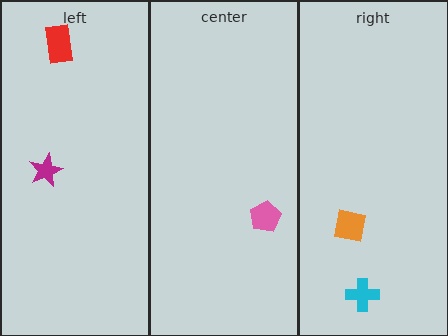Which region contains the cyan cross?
The right region.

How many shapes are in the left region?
2.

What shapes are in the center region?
The pink pentagon.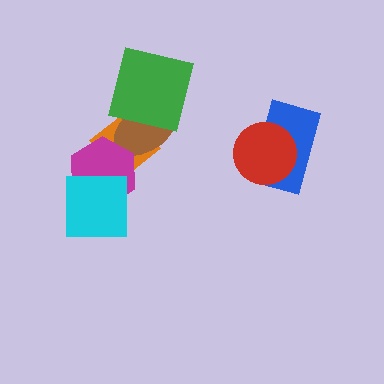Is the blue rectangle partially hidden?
Yes, it is partially covered by another shape.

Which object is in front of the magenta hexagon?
The cyan square is in front of the magenta hexagon.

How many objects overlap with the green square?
2 objects overlap with the green square.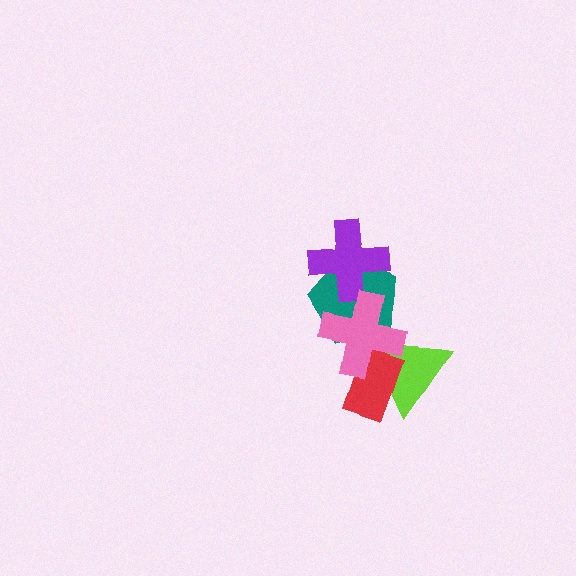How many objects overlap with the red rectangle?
2 objects overlap with the red rectangle.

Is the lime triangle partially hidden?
Yes, it is partially covered by another shape.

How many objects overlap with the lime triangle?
2 objects overlap with the lime triangle.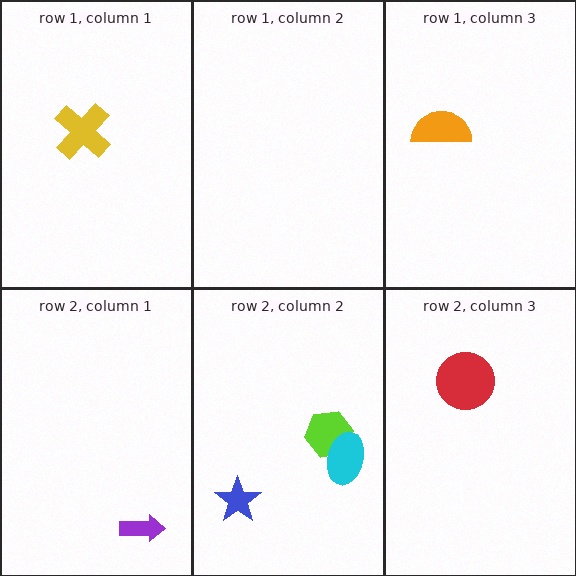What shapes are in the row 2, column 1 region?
The purple arrow.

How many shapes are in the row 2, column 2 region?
3.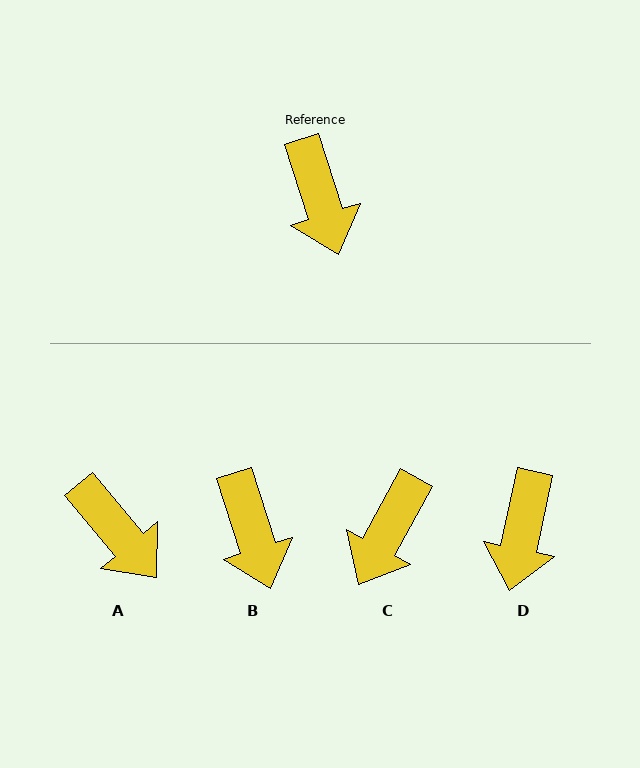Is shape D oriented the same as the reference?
No, it is off by about 30 degrees.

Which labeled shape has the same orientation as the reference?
B.